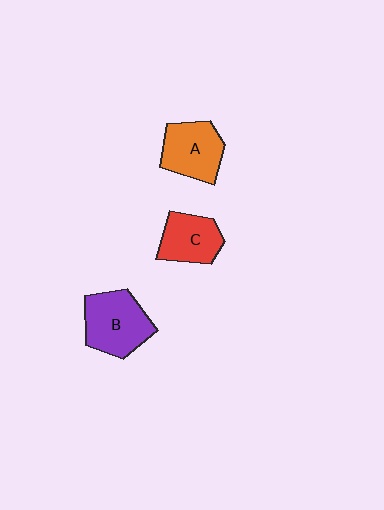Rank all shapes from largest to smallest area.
From largest to smallest: B (purple), A (orange), C (red).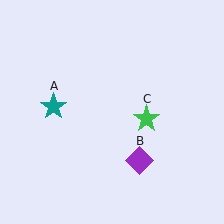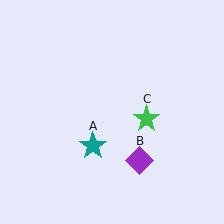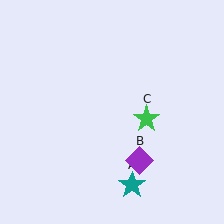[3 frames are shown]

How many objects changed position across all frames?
1 object changed position: teal star (object A).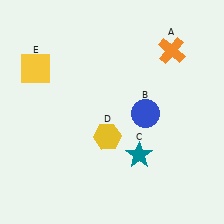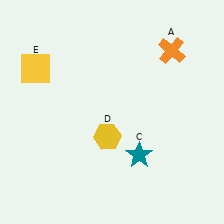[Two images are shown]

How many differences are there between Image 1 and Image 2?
There is 1 difference between the two images.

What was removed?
The blue circle (B) was removed in Image 2.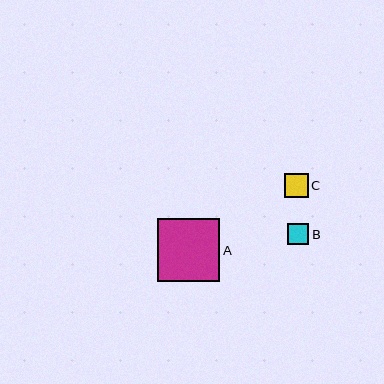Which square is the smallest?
Square B is the smallest with a size of approximately 21 pixels.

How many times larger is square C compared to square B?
Square C is approximately 1.1 times the size of square B.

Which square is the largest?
Square A is the largest with a size of approximately 62 pixels.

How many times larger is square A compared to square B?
Square A is approximately 2.9 times the size of square B.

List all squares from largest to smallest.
From largest to smallest: A, C, B.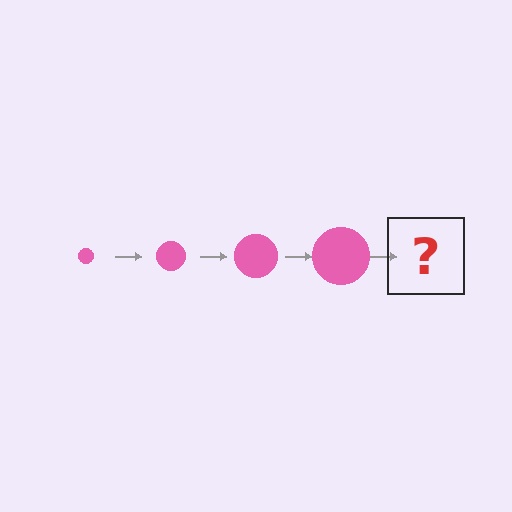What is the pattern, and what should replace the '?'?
The pattern is that the circle gets progressively larger each step. The '?' should be a pink circle, larger than the previous one.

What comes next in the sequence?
The next element should be a pink circle, larger than the previous one.